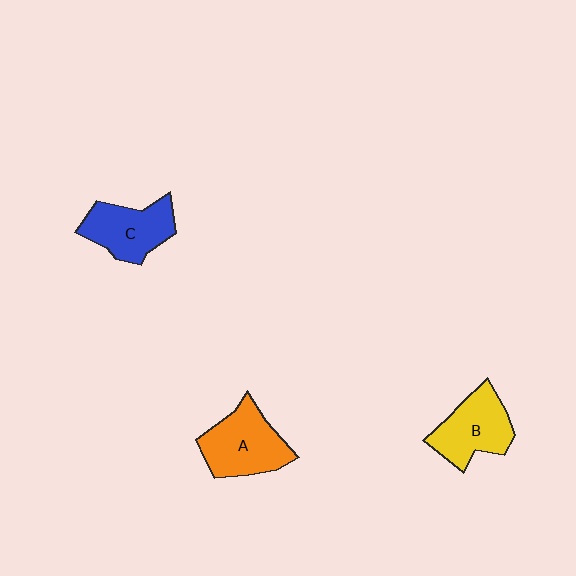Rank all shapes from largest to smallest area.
From largest to smallest: A (orange), B (yellow), C (blue).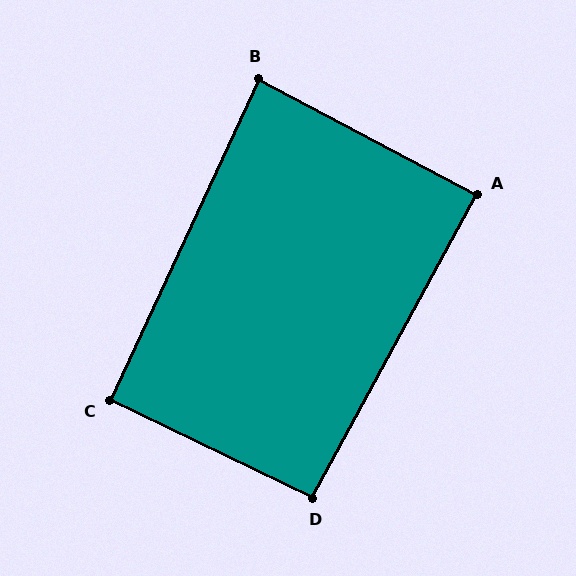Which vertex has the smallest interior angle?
B, at approximately 87 degrees.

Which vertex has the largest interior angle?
D, at approximately 93 degrees.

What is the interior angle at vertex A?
Approximately 89 degrees (approximately right).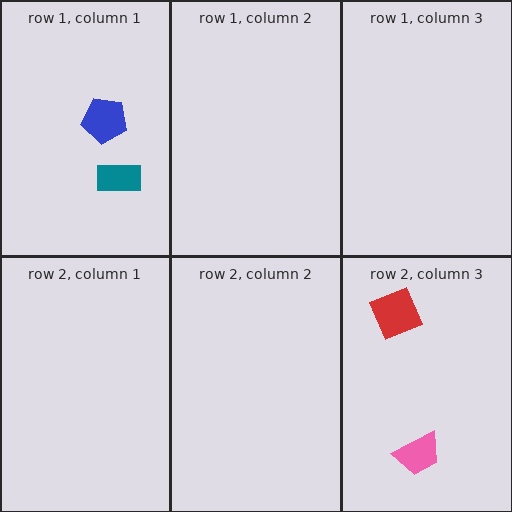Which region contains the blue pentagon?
The row 1, column 1 region.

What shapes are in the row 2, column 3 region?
The pink trapezoid, the red diamond.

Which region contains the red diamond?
The row 2, column 3 region.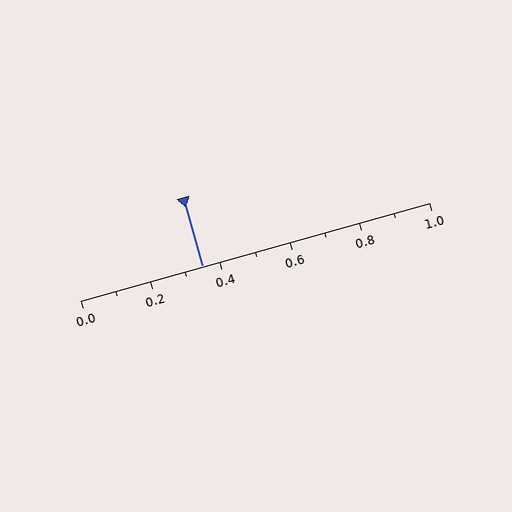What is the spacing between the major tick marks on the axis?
The major ticks are spaced 0.2 apart.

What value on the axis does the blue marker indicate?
The marker indicates approximately 0.35.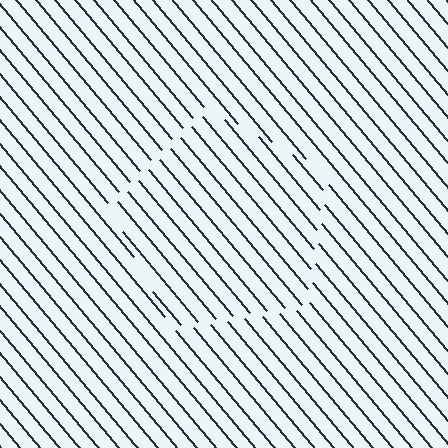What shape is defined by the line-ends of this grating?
An illusory pentagon. The interior of the shape contains the same grating, shifted by half a period — the contour is defined by the phase discontinuity where line-ends from the inner and outer gratings abut.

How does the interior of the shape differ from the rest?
The interior of the shape contains the same grating, shifted by half a period — the contour is defined by the phase discontinuity where line-ends from the inner and outer gratings abut.